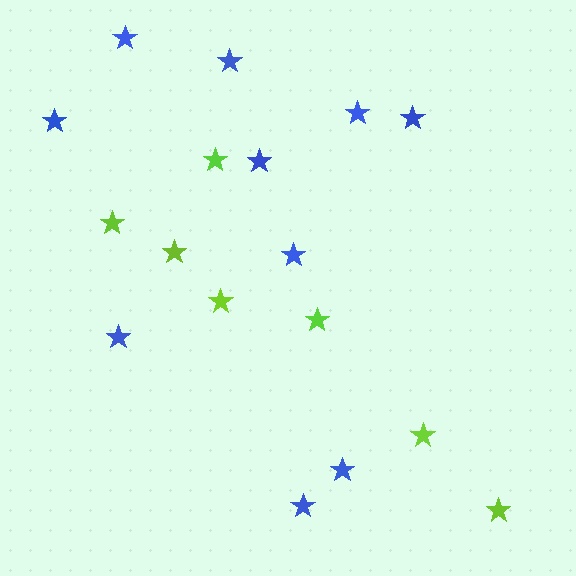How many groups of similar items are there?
There are 2 groups: one group of lime stars (7) and one group of blue stars (10).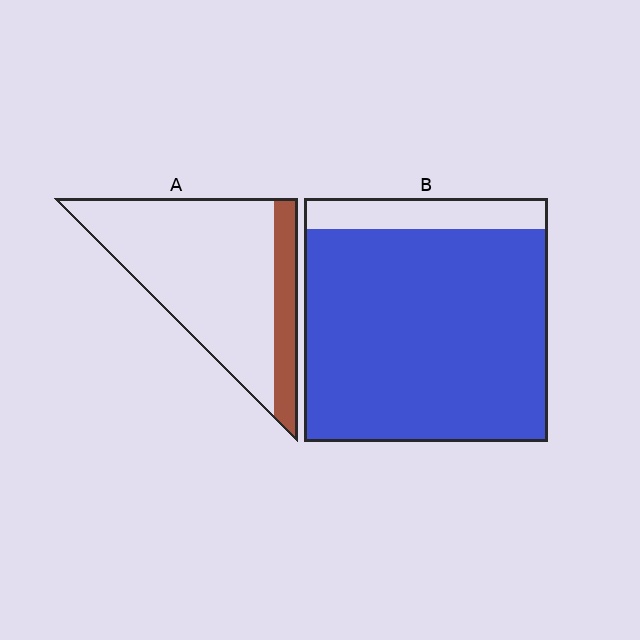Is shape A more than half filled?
No.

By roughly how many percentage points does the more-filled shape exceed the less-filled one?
By roughly 70 percentage points (B over A).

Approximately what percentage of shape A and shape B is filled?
A is approximately 20% and B is approximately 85%.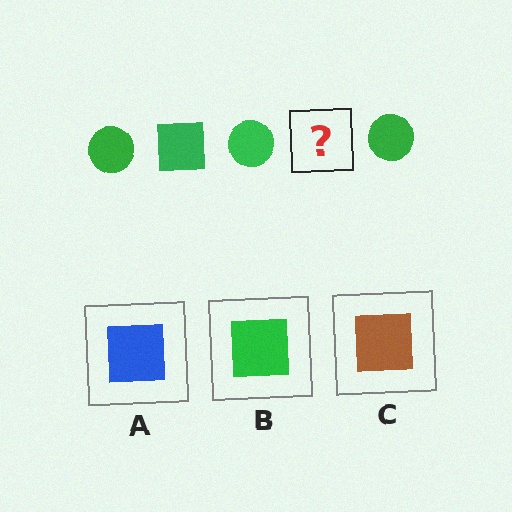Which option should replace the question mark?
Option B.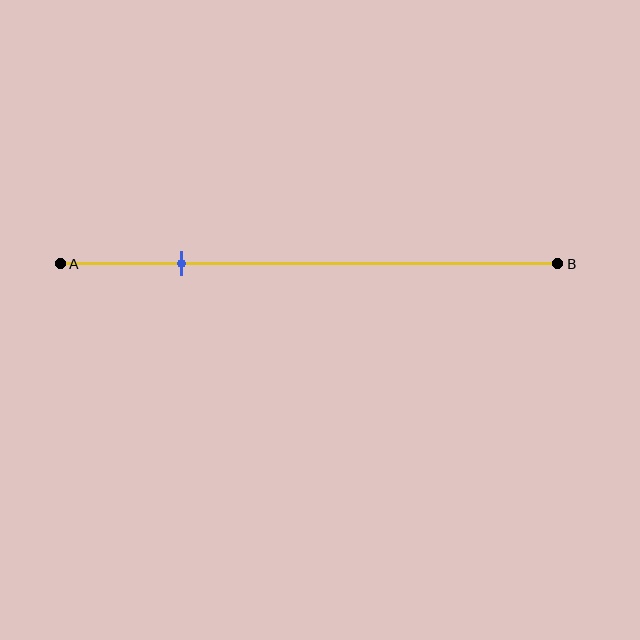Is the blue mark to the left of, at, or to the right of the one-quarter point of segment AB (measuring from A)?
The blue mark is approximately at the one-quarter point of segment AB.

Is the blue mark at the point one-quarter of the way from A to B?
Yes, the mark is approximately at the one-quarter point.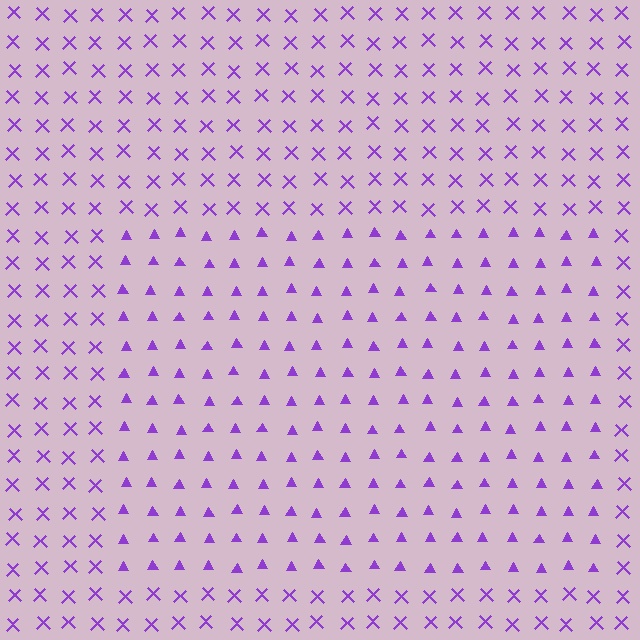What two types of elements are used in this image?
The image uses triangles inside the rectangle region and X marks outside it.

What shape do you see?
I see a rectangle.